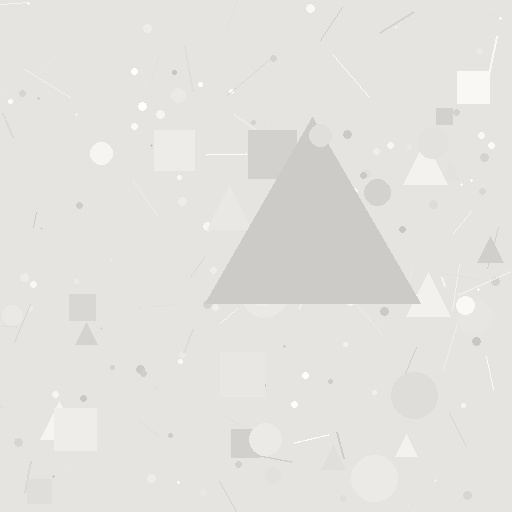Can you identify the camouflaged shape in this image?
The camouflaged shape is a triangle.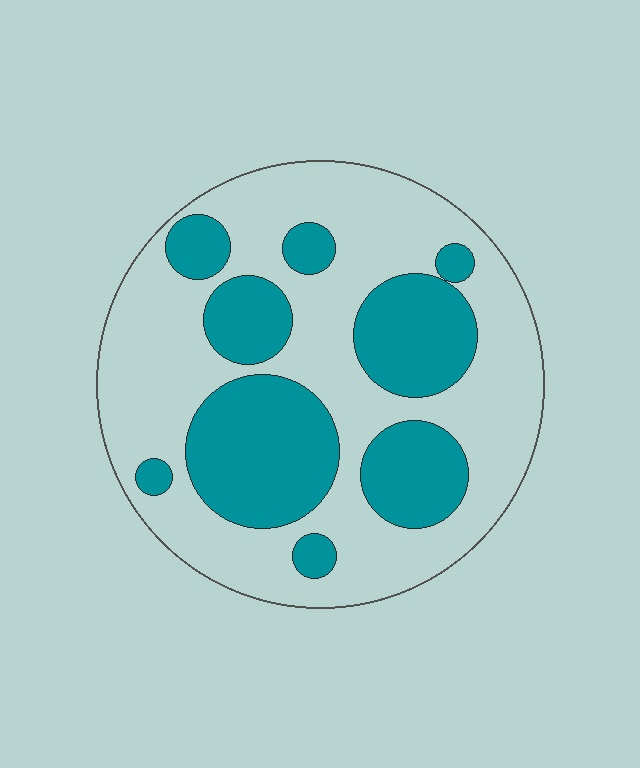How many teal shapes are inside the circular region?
9.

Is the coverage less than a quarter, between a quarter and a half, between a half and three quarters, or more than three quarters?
Between a quarter and a half.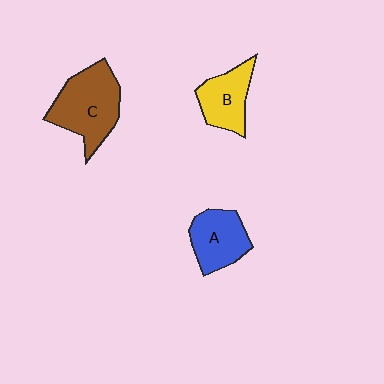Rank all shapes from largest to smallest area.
From largest to smallest: C (brown), A (blue), B (yellow).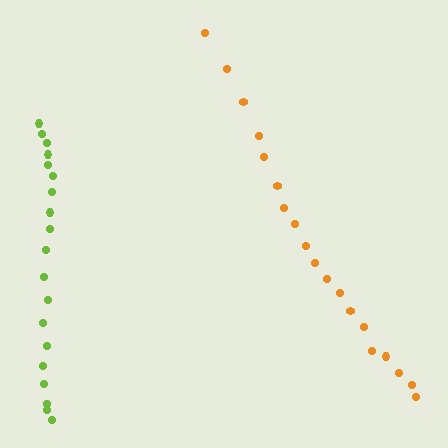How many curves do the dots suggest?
There are 2 distinct paths.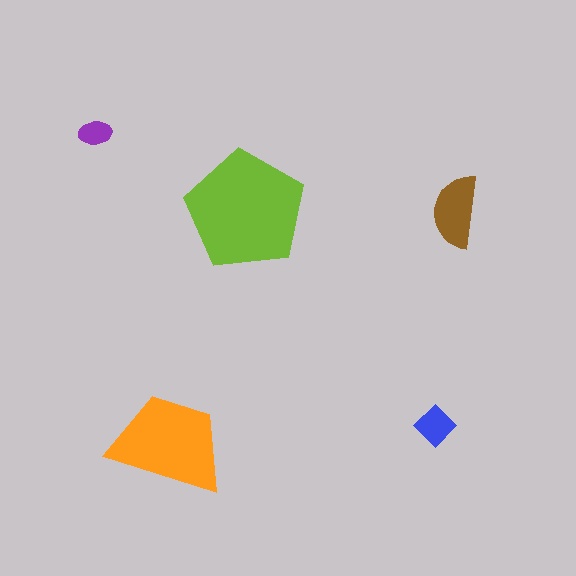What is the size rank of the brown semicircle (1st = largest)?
3rd.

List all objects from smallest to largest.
The purple ellipse, the blue diamond, the brown semicircle, the orange trapezoid, the lime pentagon.